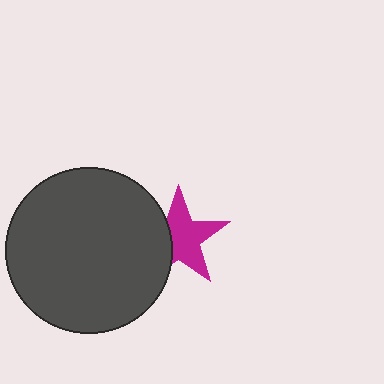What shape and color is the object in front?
The object in front is a dark gray circle.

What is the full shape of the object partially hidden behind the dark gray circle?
The partially hidden object is a magenta star.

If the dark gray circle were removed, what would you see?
You would see the complete magenta star.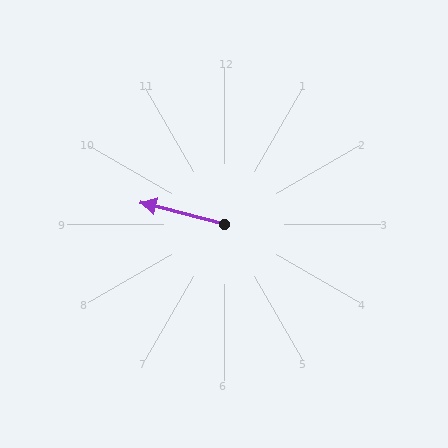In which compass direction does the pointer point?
West.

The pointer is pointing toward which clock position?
Roughly 9 o'clock.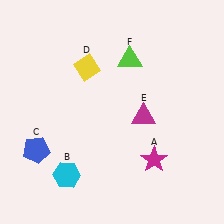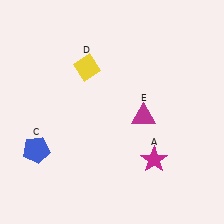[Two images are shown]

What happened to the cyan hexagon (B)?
The cyan hexagon (B) was removed in Image 2. It was in the bottom-left area of Image 1.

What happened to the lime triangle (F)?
The lime triangle (F) was removed in Image 2. It was in the top-right area of Image 1.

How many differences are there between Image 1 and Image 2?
There are 2 differences between the two images.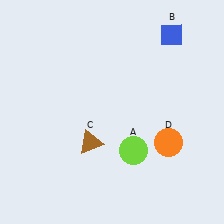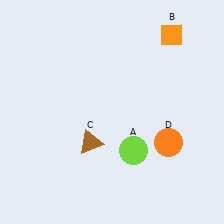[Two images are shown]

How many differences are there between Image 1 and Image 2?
There is 1 difference between the two images.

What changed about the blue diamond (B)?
In Image 1, B is blue. In Image 2, it changed to orange.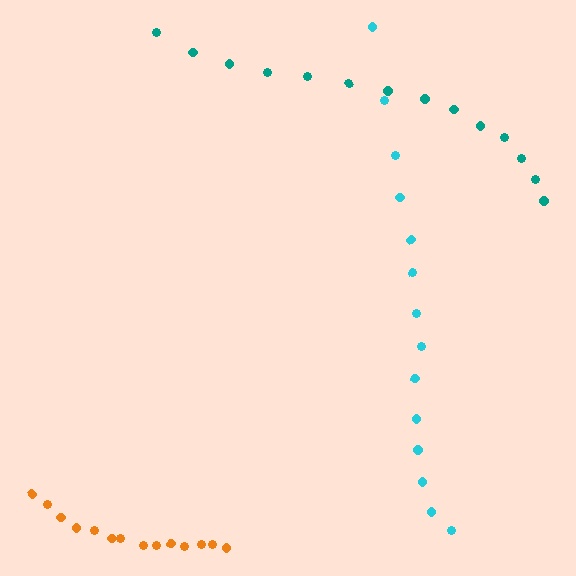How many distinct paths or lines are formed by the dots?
There are 3 distinct paths.